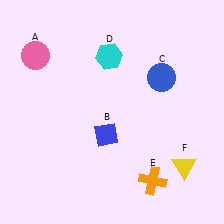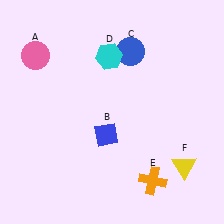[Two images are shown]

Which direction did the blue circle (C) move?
The blue circle (C) moved left.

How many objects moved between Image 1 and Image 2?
1 object moved between the two images.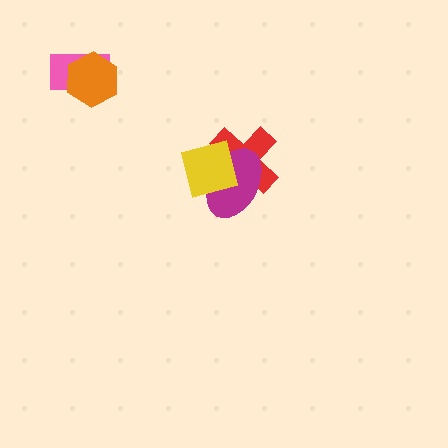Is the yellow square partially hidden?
No, no other shape covers it.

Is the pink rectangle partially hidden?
Yes, it is partially covered by another shape.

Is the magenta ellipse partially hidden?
Yes, it is partially covered by another shape.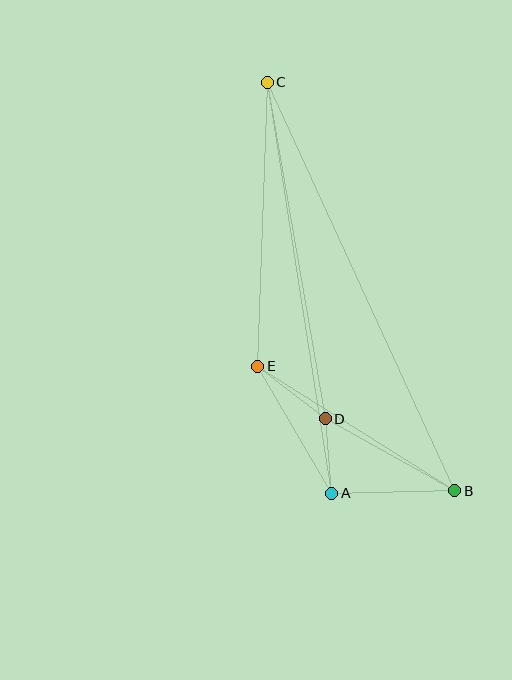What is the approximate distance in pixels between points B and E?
The distance between B and E is approximately 233 pixels.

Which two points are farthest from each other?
Points B and C are farthest from each other.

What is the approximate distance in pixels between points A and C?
The distance between A and C is approximately 416 pixels.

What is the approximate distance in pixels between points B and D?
The distance between B and D is approximately 148 pixels.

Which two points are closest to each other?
Points A and D are closest to each other.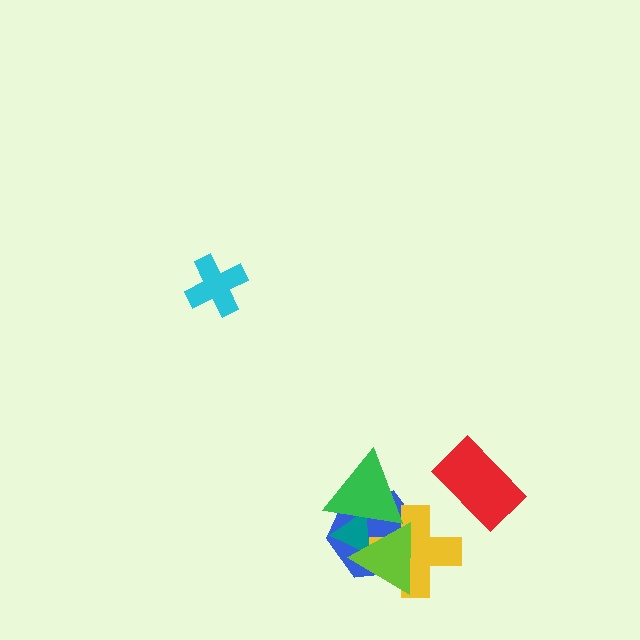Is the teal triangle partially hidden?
Yes, it is partially covered by another shape.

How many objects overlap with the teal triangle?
4 objects overlap with the teal triangle.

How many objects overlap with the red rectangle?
0 objects overlap with the red rectangle.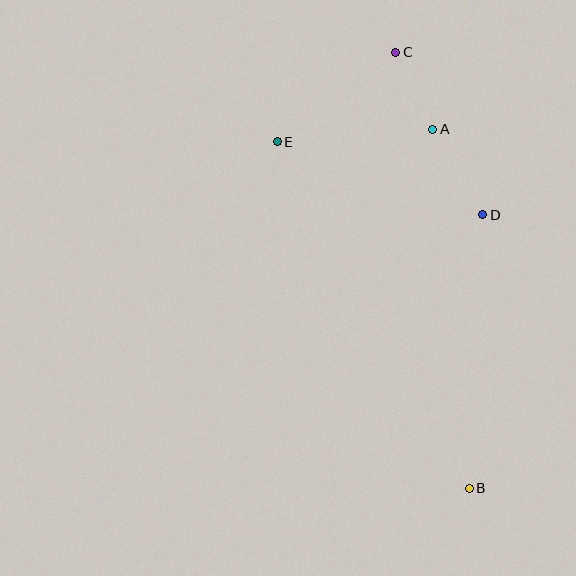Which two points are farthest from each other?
Points B and C are farthest from each other.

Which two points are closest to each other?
Points A and C are closest to each other.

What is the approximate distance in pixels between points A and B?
The distance between A and B is approximately 361 pixels.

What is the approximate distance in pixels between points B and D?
The distance between B and D is approximately 274 pixels.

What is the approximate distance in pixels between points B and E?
The distance between B and E is approximately 396 pixels.